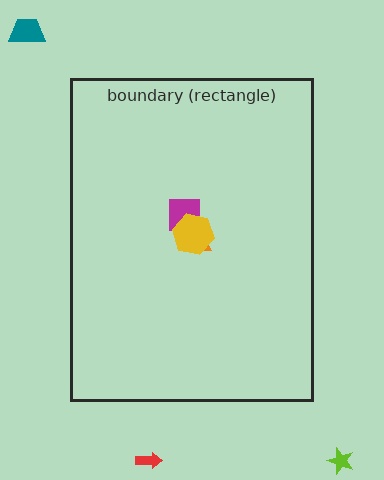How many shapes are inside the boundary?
3 inside, 3 outside.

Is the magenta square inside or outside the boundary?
Inside.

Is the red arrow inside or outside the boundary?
Outside.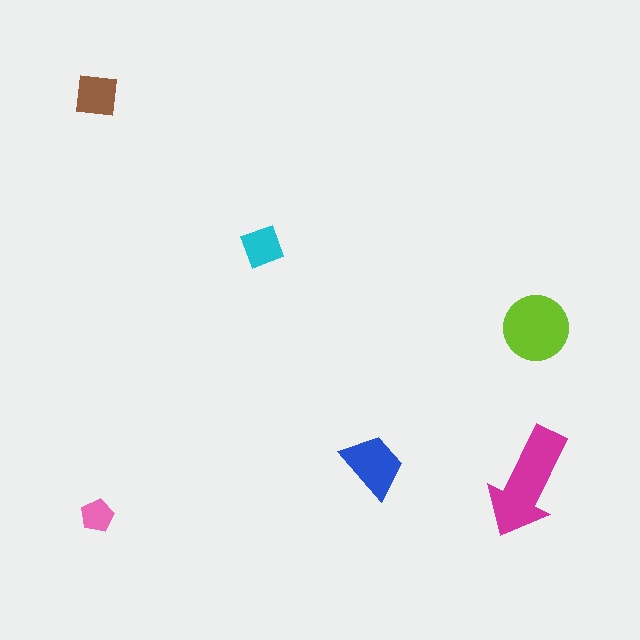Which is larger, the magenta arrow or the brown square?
The magenta arrow.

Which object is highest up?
The brown square is topmost.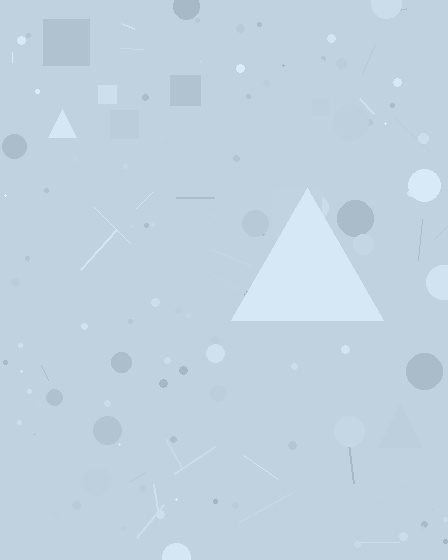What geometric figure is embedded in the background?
A triangle is embedded in the background.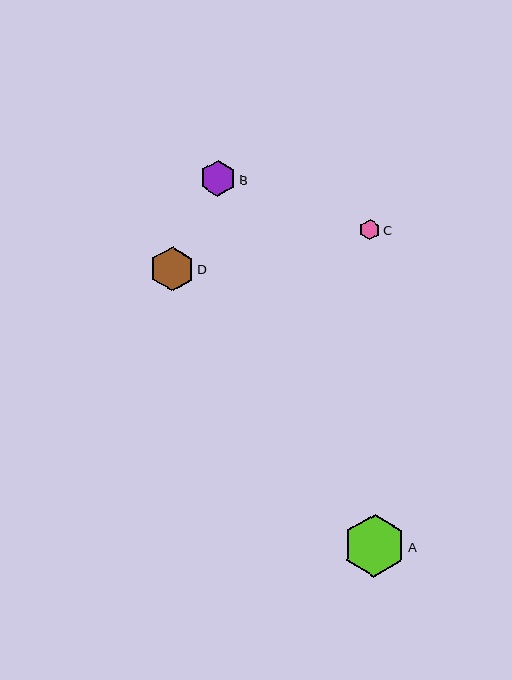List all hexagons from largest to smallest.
From largest to smallest: A, D, B, C.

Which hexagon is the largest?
Hexagon A is the largest with a size of approximately 62 pixels.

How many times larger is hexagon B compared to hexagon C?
Hexagon B is approximately 1.7 times the size of hexagon C.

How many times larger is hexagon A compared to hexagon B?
Hexagon A is approximately 1.7 times the size of hexagon B.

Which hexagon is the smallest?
Hexagon C is the smallest with a size of approximately 21 pixels.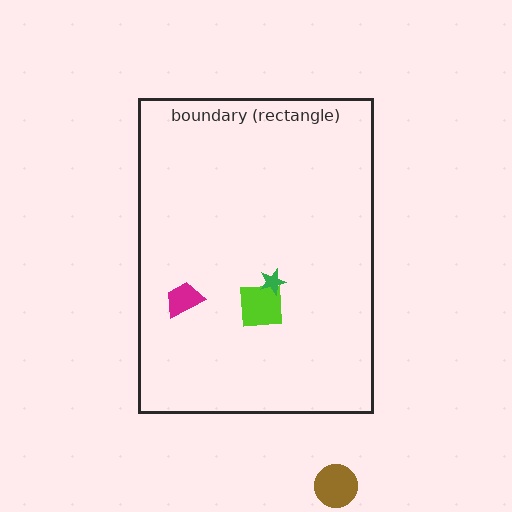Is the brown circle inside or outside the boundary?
Outside.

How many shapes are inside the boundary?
3 inside, 1 outside.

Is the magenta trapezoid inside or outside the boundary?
Inside.